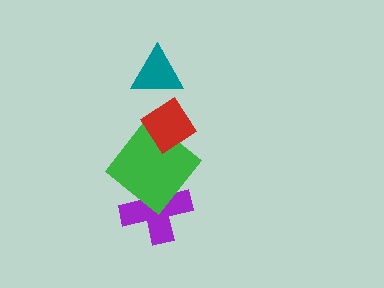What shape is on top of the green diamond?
The red diamond is on top of the green diamond.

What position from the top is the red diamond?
The red diamond is 2nd from the top.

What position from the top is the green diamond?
The green diamond is 3rd from the top.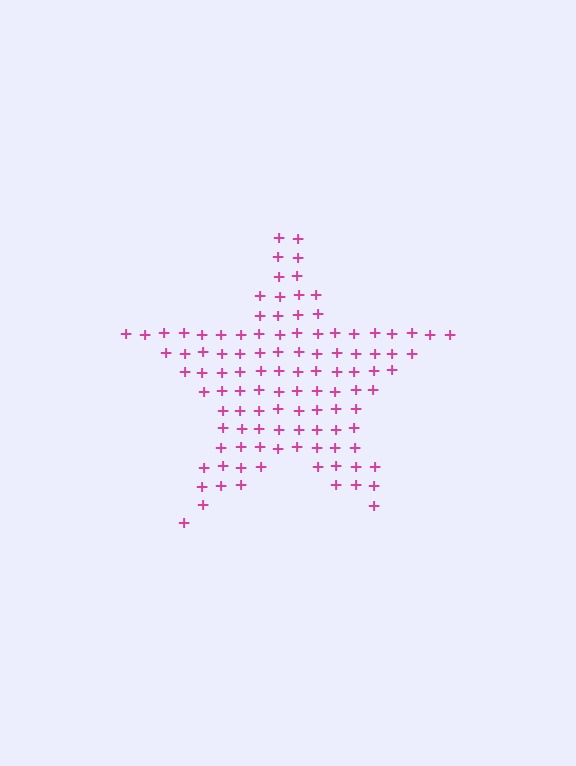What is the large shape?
The large shape is a star.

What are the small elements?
The small elements are plus signs.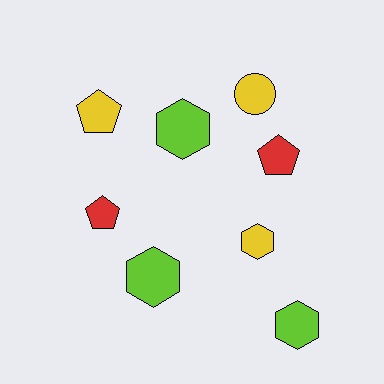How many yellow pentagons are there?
There is 1 yellow pentagon.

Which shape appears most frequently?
Hexagon, with 4 objects.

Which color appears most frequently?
Lime, with 3 objects.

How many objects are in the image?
There are 8 objects.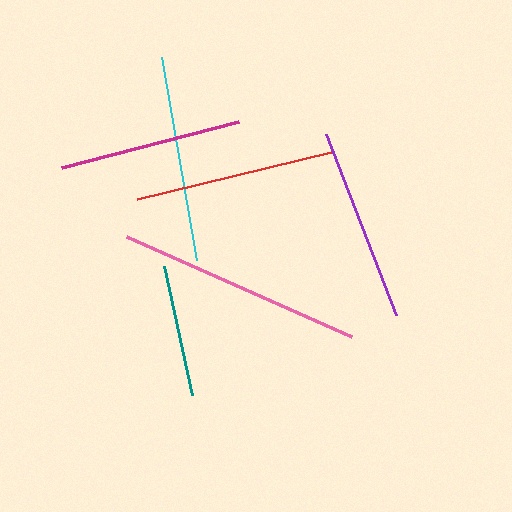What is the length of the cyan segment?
The cyan segment is approximately 206 pixels long.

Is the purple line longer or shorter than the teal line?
The purple line is longer than the teal line.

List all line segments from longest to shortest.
From longest to shortest: pink, cyan, red, purple, magenta, teal.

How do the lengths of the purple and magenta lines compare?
The purple and magenta lines are approximately the same length.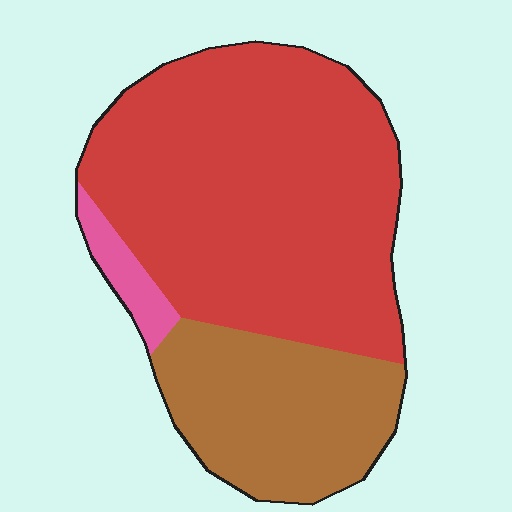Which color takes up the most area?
Red, at roughly 65%.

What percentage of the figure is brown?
Brown takes up between a sixth and a third of the figure.